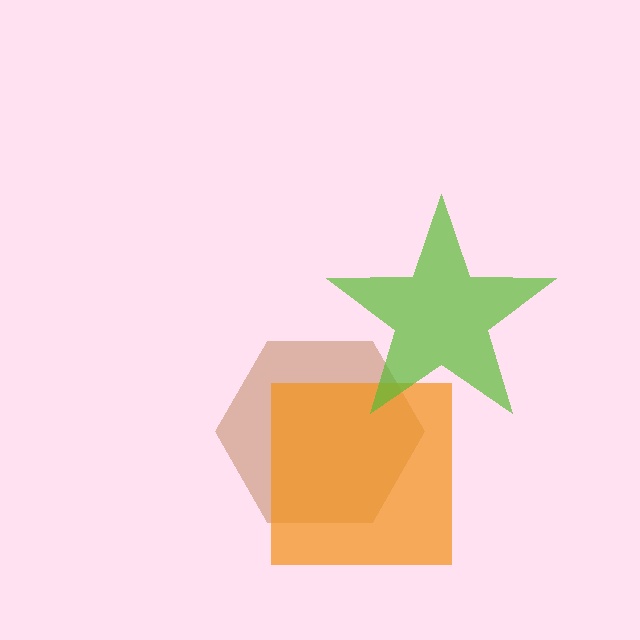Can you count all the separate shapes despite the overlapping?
Yes, there are 3 separate shapes.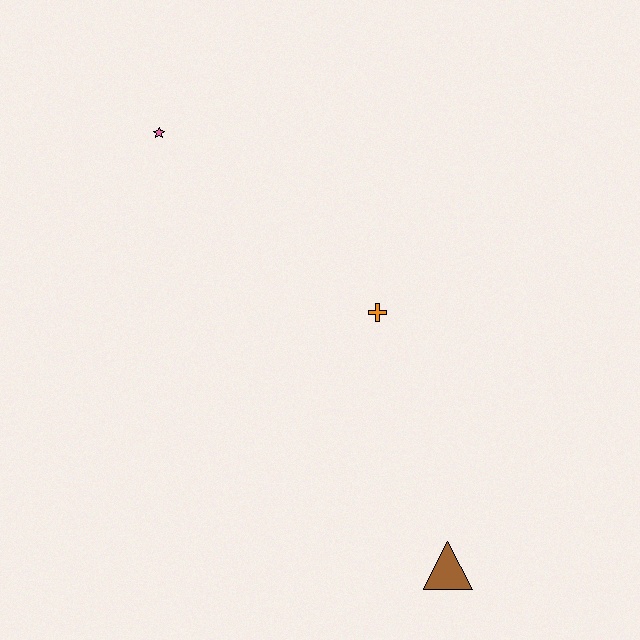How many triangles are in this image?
There is 1 triangle.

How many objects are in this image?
There are 3 objects.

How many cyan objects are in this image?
There are no cyan objects.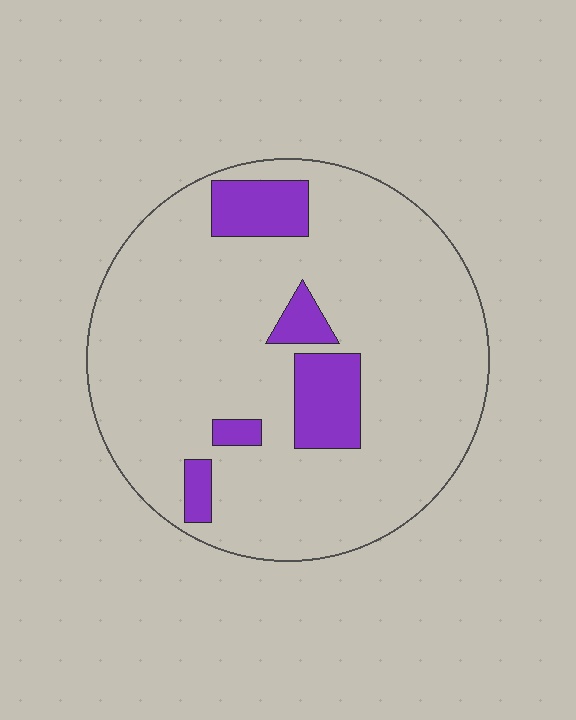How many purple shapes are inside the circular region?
5.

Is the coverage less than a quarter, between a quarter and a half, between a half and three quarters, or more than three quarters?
Less than a quarter.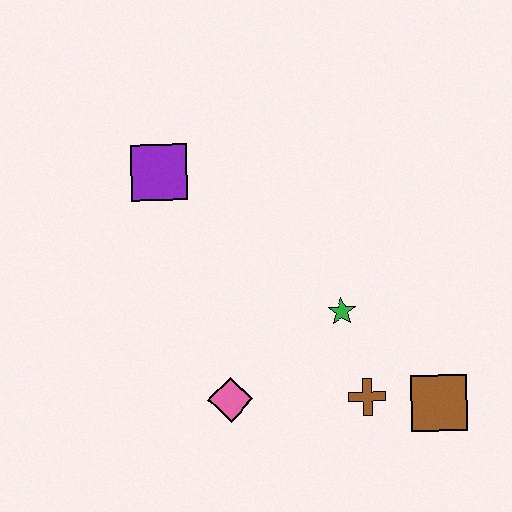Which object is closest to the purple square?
The green star is closest to the purple square.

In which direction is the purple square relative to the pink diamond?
The purple square is above the pink diamond.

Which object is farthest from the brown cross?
The purple square is farthest from the brown cross.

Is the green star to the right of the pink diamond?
Yes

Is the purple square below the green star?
No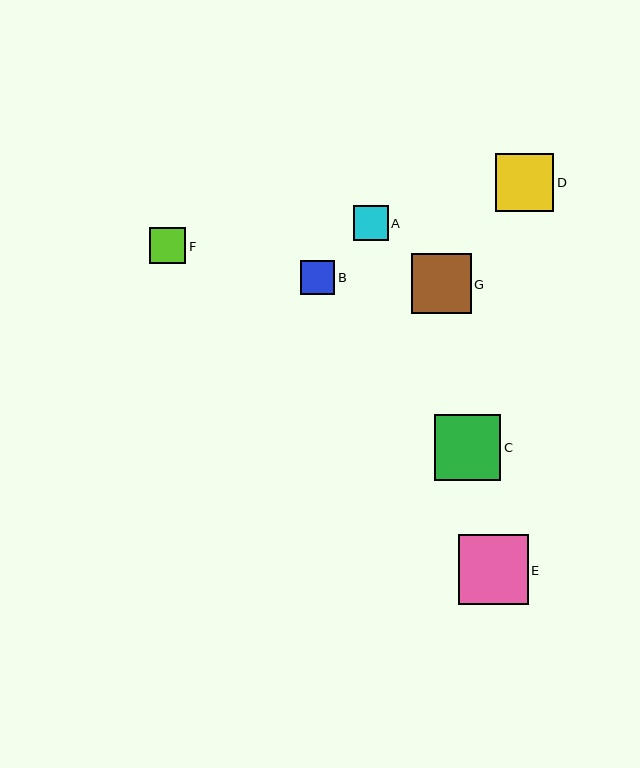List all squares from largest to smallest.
From largest to smallest: E, C, G, D, F, B, A.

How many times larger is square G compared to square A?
Square G is approximately 1.7 times the size of square A.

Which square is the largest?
Square E is the largest with a size of approximately 69 pixels.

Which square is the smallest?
Square A is the smallest with a size of approximately 35 pixels.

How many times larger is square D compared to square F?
Square D is approximately 1.6 times the size of square F.